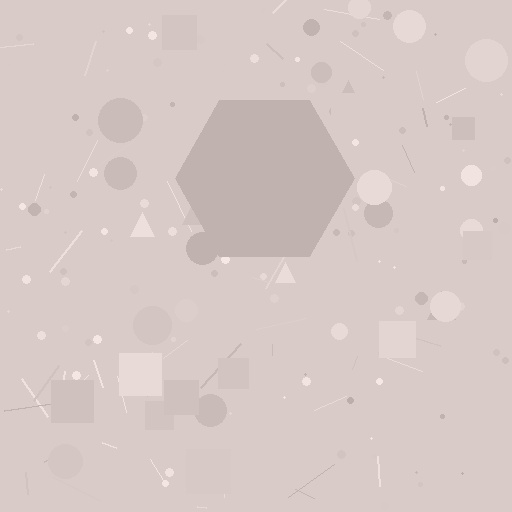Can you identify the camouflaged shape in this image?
The camouflaged shape is a hexagon.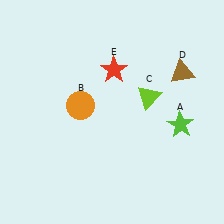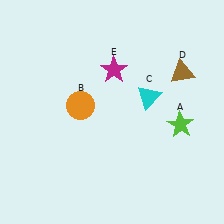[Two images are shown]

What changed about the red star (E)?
In Image 1, E is red. In Image 2, it changed to magenta.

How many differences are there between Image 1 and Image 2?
There are 2 differences between the two images.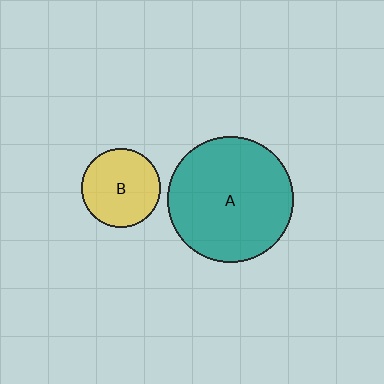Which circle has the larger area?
Circle A (teal).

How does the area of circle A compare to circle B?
Approximately 2.6 times.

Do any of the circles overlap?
No, none of the circles overlap.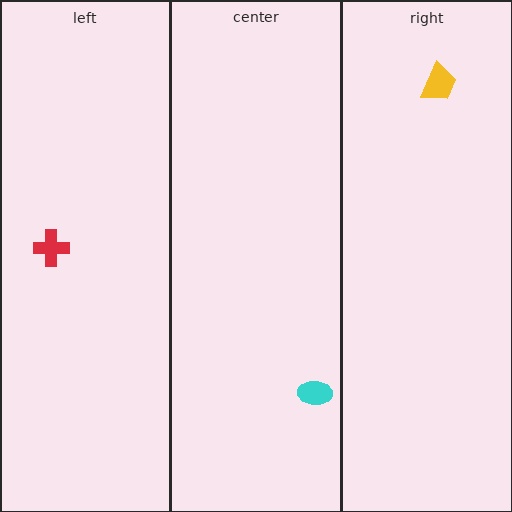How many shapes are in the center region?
1.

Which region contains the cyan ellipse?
The center region.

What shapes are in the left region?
The red cross.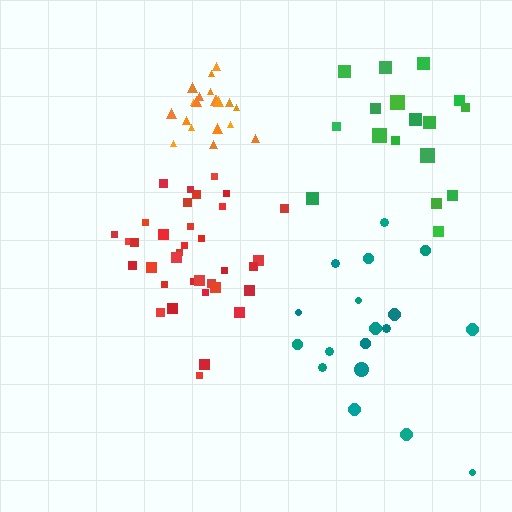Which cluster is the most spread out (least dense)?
Teal.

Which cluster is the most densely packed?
Orange.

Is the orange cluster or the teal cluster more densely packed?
Orange.